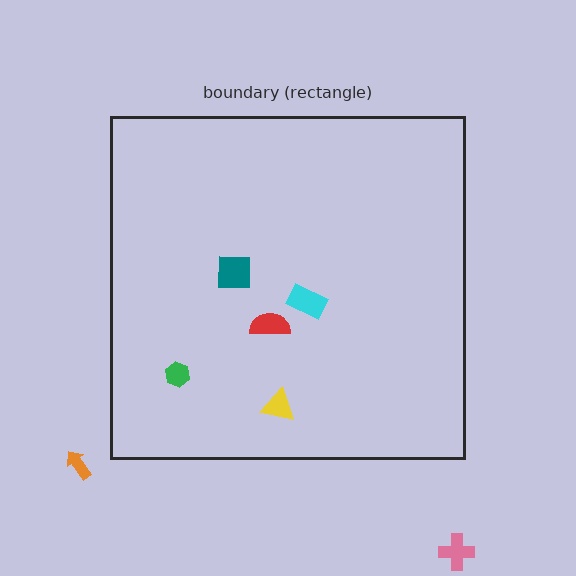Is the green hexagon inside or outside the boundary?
Inside.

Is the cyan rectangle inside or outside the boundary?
Inside.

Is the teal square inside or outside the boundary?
Inside.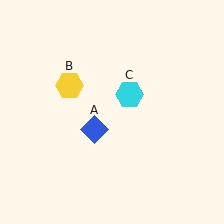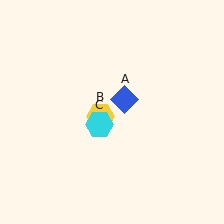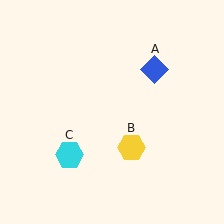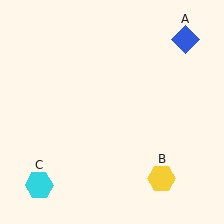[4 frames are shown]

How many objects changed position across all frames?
3 objects changed position: blue diamond (object A), yellow hexagon (object B), cyan hexagon (object C).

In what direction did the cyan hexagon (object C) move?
The cyan hexagon (object C) moved down and to the left.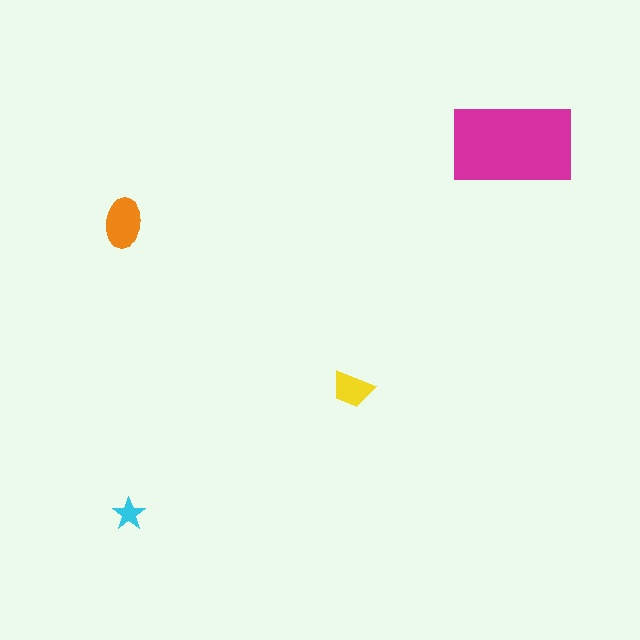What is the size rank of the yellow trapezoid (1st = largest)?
3rd.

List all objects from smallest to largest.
The cyan star, the yellow trapezoid, the orange ellipse, the magenta rectangle.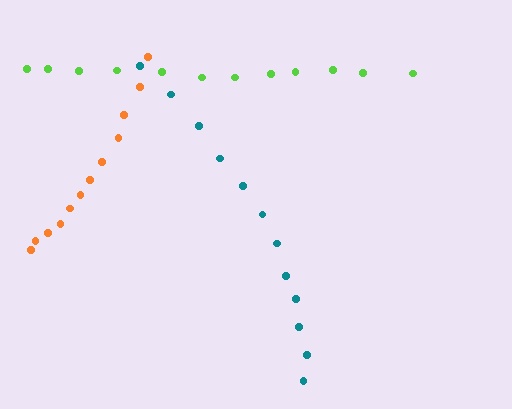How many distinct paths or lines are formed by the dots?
There are 3 distinct paths.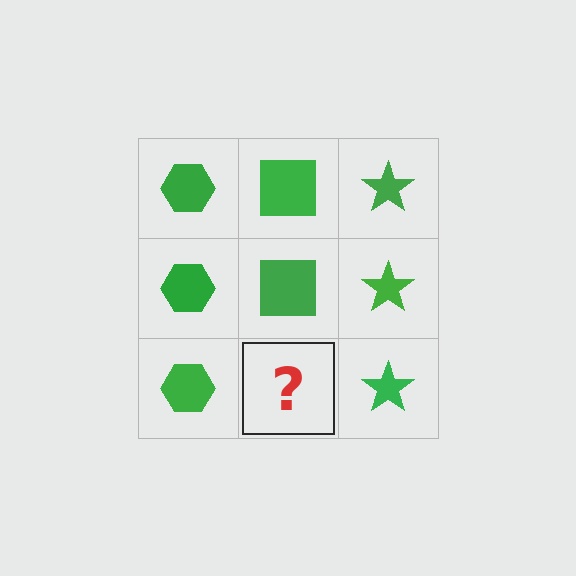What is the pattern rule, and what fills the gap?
The rule is that each column has a consistent shape. The gap should be filled with a green square.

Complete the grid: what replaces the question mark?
The question mark should be replaced with a green square.